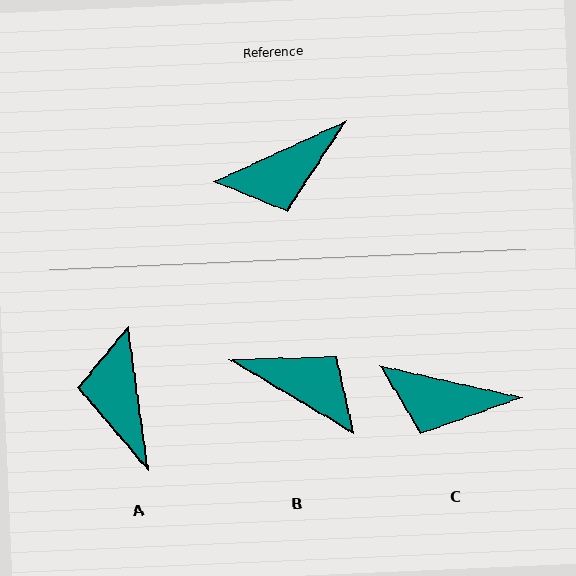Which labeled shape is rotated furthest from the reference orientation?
B, about 124 degrees away.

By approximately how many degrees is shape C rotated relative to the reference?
Approximately 37 degrees clockwise.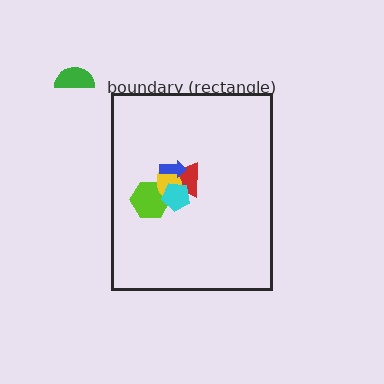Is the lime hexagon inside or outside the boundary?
Inside.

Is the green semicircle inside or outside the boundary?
Outside.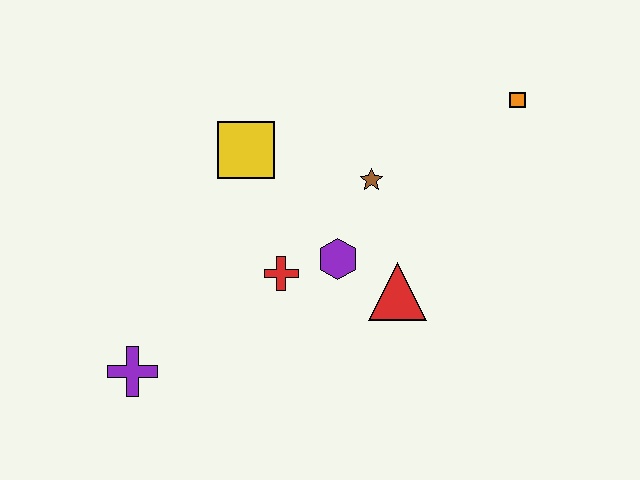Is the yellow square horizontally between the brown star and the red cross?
No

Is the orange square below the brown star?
No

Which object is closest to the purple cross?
The red cross is closest to the purple cross.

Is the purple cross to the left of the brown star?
Yes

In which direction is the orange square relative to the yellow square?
The orange square is to the right of the yellow square.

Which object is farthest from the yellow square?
The orange square is farthest from the yellow square.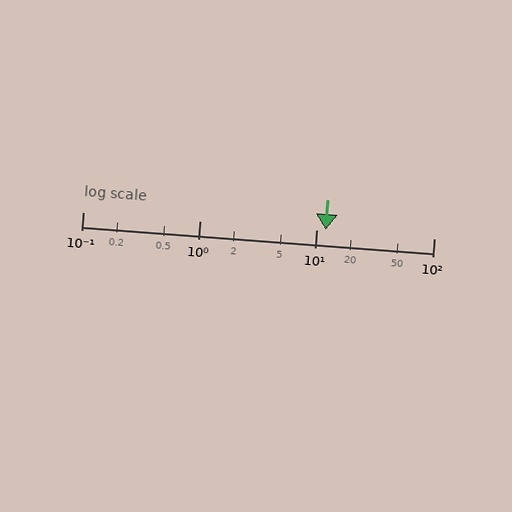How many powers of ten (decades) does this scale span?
The scale spans 3 decades, from 0.1 to 100.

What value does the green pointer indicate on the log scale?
The pointer indicates approximately 12.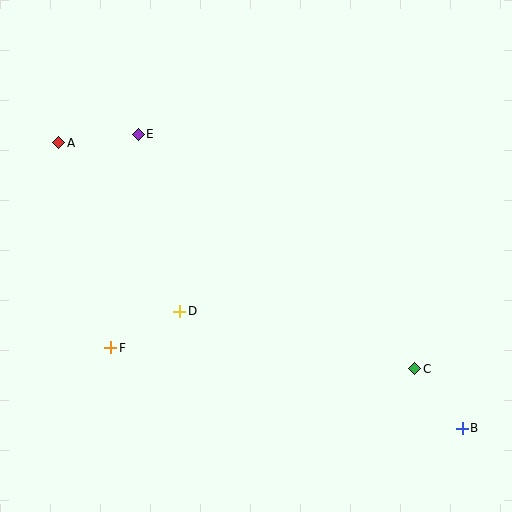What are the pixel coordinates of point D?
Point D is at (180, 311).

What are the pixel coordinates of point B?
Point B is at (462, 428).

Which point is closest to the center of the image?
Point D at (180, 311) is closest to the center.